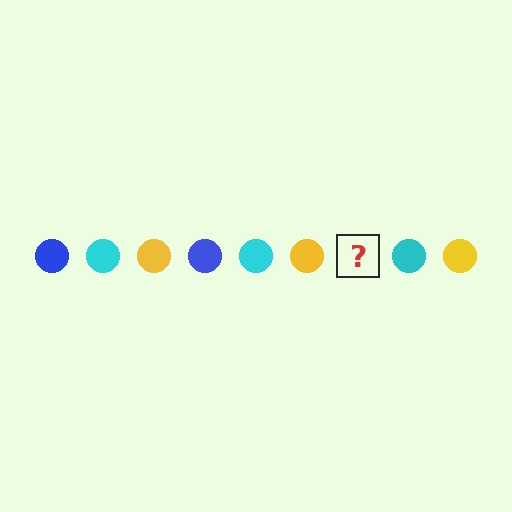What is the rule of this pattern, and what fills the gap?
The rule is that the pattern cycles through blue, cyan, yellow circles. The gap should be filled with a blue circle.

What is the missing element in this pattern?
The missing element is a blue circle.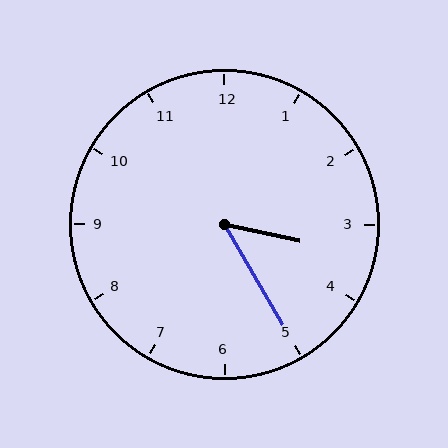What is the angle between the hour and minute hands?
Approximately 48 degrees.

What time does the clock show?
3:25.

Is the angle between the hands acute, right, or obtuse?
It is acute.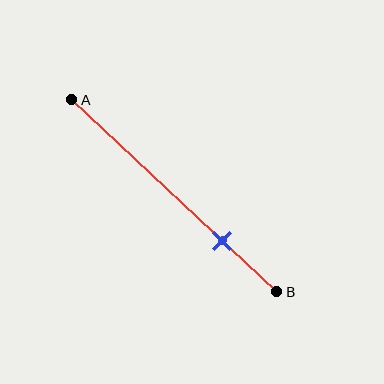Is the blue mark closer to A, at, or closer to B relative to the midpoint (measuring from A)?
The blue mark is closer to point B than the midpoint of segment AB.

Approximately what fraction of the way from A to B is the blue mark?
The blue mark is approximately 75% of the way from A to B.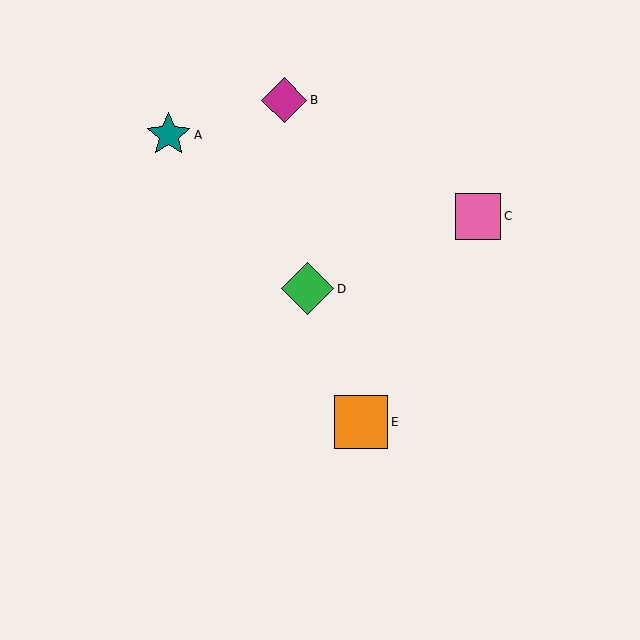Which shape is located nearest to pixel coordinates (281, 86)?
The magenta diamond (labeled B) at (284, 100) is nearest to that location.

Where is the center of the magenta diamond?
The center of the magenta diamond is at (284, 100).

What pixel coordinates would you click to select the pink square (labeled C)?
Click at (478, 216) to select the pink square C.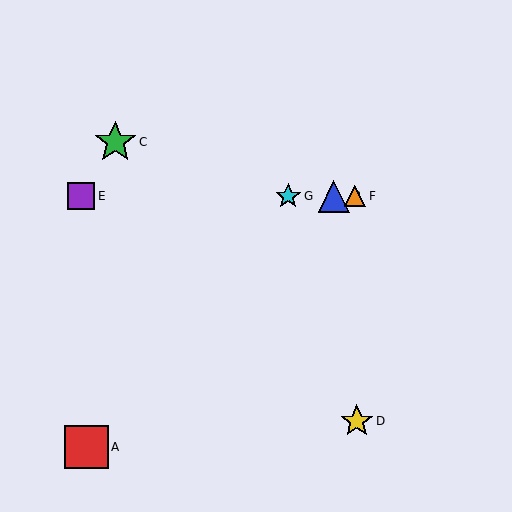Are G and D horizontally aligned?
No, G is at y≈196 and D is at y≈421.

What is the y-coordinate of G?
Object G is at y≈196.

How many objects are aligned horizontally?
4 objects (B, E, F, G) are aligned horizontally.